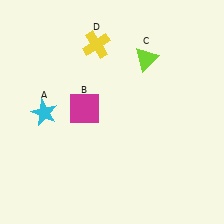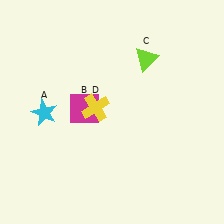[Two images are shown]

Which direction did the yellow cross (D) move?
The yellow cross (D) moved down.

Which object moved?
The yellow cross (D) moved down.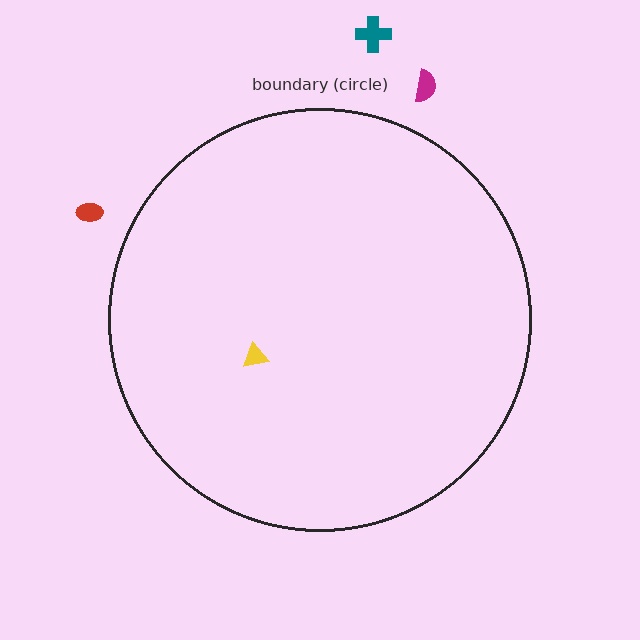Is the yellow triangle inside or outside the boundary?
Inside.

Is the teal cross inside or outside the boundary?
Outside.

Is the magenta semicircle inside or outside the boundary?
Outside.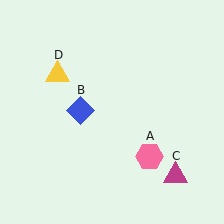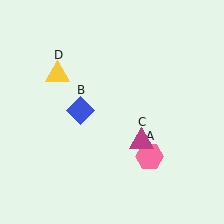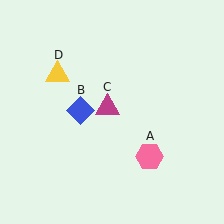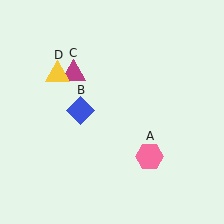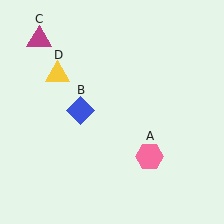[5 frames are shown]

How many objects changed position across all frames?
1 object changed position: magenta triangle (object C).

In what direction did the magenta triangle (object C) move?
The magenta triangle (object C) moved up and to the left.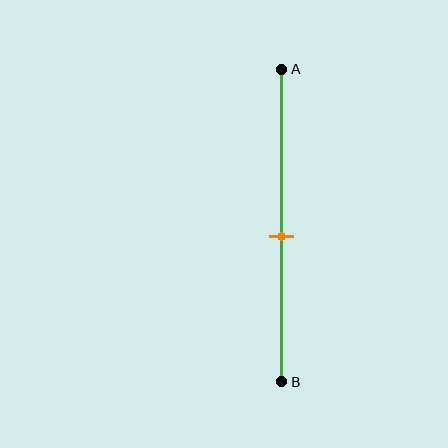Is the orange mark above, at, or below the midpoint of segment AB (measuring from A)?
The orange mark is below the midpoint of segment AB.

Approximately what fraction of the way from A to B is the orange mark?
The orange mark is approximately 55% of the way from A to B.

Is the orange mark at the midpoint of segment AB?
No, the mark is at about 55% from A, not at the 50% midpoint.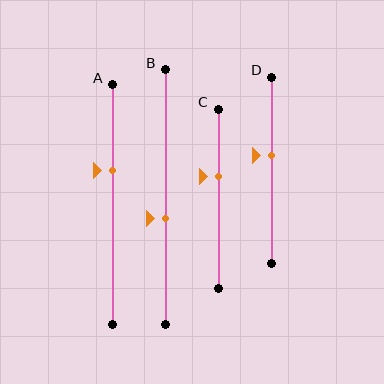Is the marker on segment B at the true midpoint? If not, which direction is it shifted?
No, the marker on segment B is shifted downward by about 9% of the segment length.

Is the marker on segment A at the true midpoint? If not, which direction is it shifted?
No, the marker on segment A is shifted upward by about 14% of the segment length.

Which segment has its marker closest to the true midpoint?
Segment D has its marker closest to the true midpoint.